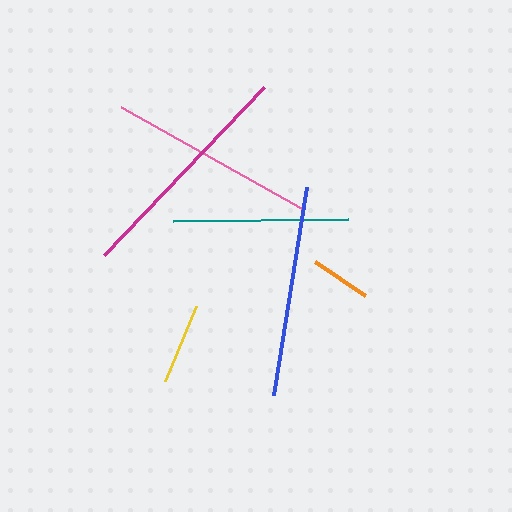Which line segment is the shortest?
The orange line is the shortest at approximately 60 pixels.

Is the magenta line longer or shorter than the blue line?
The magenta line is longer than the blue line.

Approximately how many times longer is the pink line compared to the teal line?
The pink line is approximately 1.2 times the length of the teal line.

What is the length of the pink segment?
The pink segment is approximately 206 pixels long.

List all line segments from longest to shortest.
From longest to shortest: magenta, blue, pink, teal, yellow, orange.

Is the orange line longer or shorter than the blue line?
The blue line is longer than the orange line.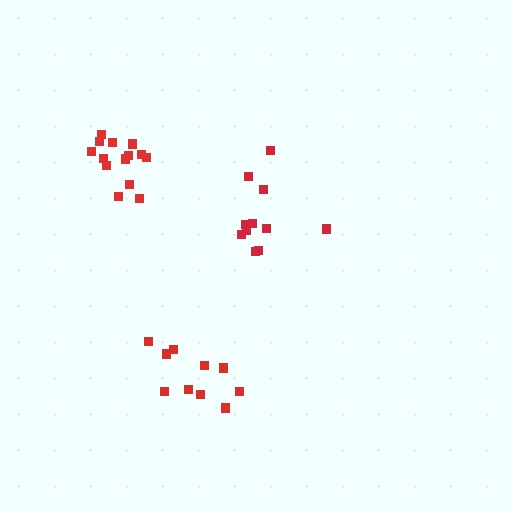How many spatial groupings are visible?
There are 3 spatial groupings.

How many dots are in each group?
Group 1: 14 dots, Group 2: 11 dots, Group 3: 10 dots (35 total).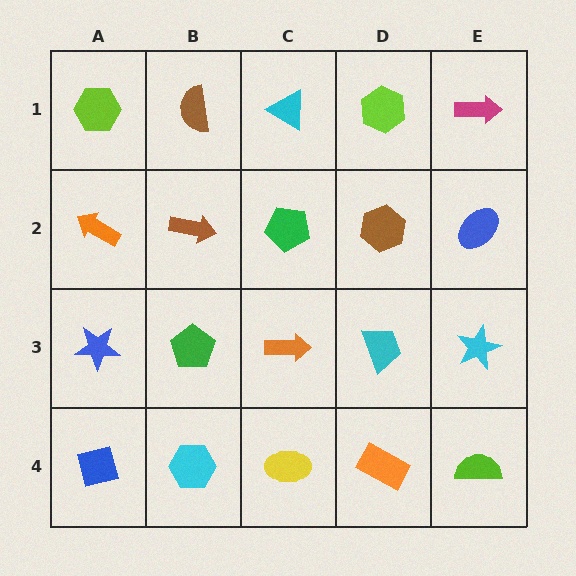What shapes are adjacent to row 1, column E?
A blue ellipse (row 2, column E), a lime hexagon (row 1, column D).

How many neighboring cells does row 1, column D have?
3.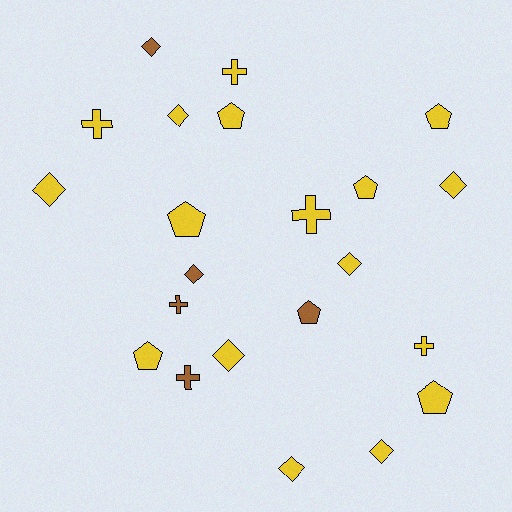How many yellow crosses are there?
There are 4 yellow crosses.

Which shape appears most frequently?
Diamond, with 9 objects.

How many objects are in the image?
There are 22 objects.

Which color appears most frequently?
Yellow, with 17 objects.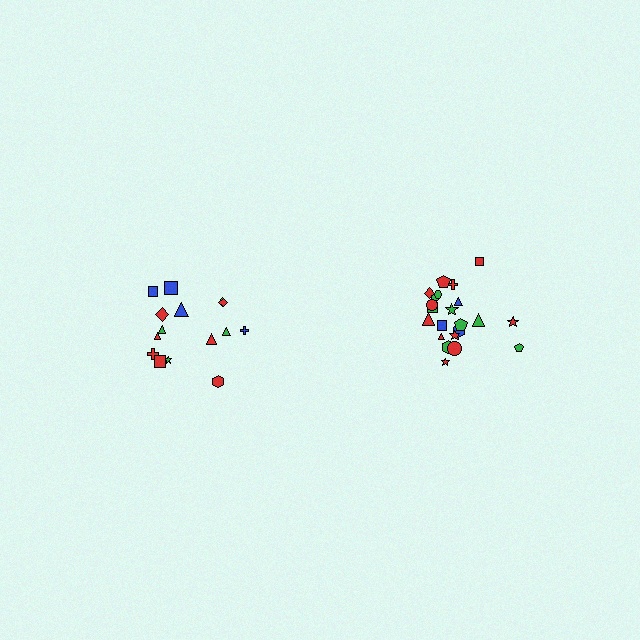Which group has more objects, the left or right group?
The right group.